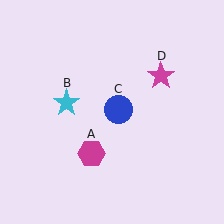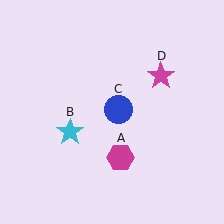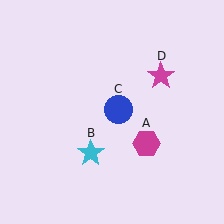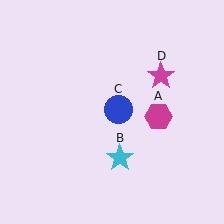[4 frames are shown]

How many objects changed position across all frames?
2 objects changed position: magenta hexagon (object A), cyan star (object B).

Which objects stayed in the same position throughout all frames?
Blue circle (object C) and magenta star (object D) remained stationary.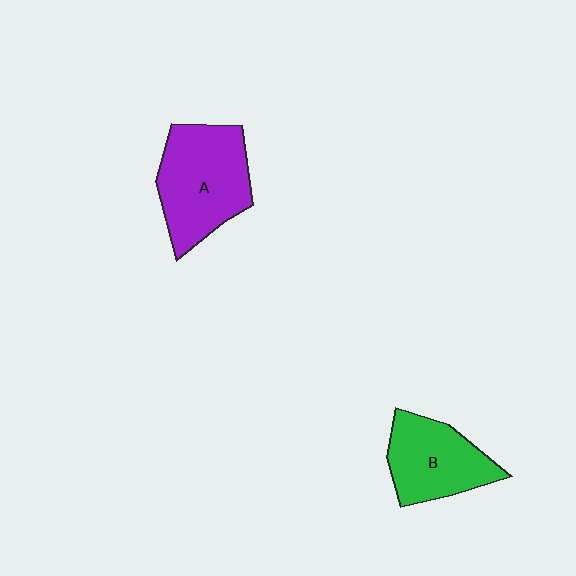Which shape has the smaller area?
Shape B (green).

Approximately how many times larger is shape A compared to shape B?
Approximately 1.3 times.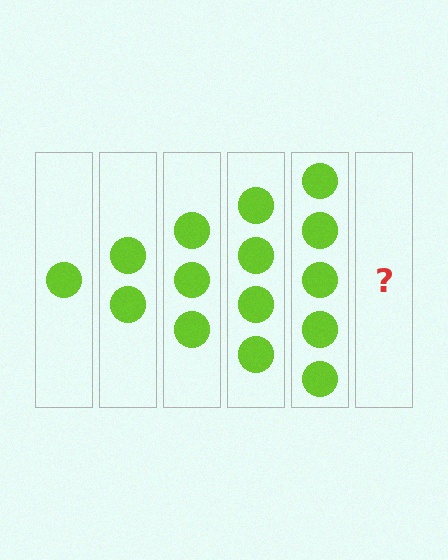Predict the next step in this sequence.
The next step is 6 circles.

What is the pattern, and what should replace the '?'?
The pattern is that each step adds one more circle. The '?' should be 6 circles.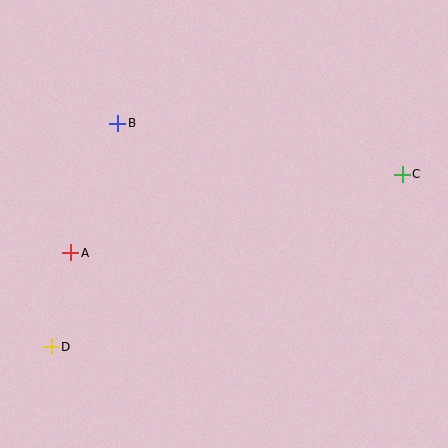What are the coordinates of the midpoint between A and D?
The midpoint between A and D is at (61, 300).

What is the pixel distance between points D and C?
The distance between D and C is 391 pixels.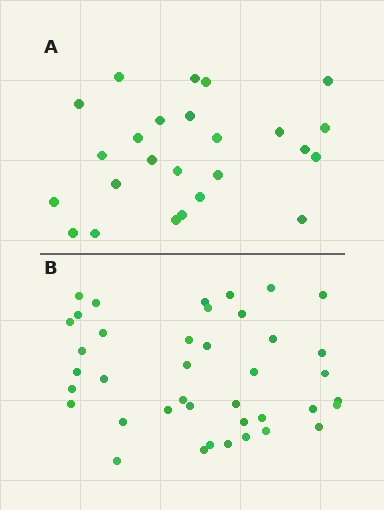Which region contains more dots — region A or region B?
Region B (the bottom region) has more dots.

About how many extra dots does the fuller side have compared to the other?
Region B has approximately 15 more dots than region A.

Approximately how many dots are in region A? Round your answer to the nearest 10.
About 20 dots. (The exact count is 25, which rounds to 20.)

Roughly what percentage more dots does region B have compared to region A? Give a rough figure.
About 60% more.